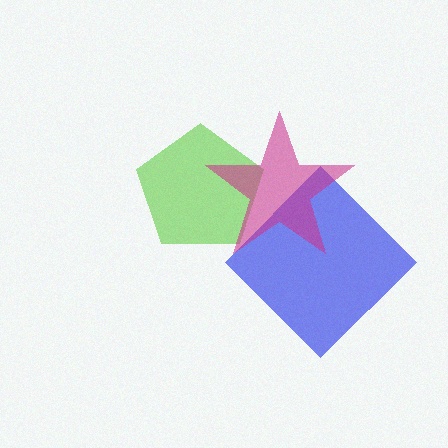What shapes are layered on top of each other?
The layered shapes are: a blue diamond, a lime pentagon, a magenta star.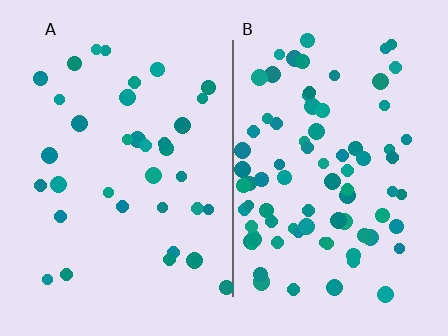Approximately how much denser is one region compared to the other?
Approximately 2.3× — region B over region A.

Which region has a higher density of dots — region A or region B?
B (the right).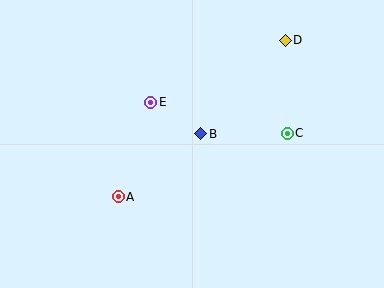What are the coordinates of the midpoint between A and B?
The midpoint between A and B is at (160, 165).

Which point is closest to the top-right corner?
Point D is closest to the top-right corner.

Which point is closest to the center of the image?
Point B at (201, 134) is closest to the center.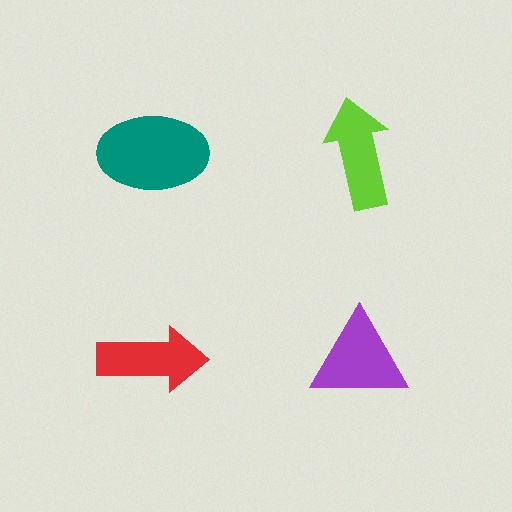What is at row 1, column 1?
A teal ellipse.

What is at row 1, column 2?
A lime arrow.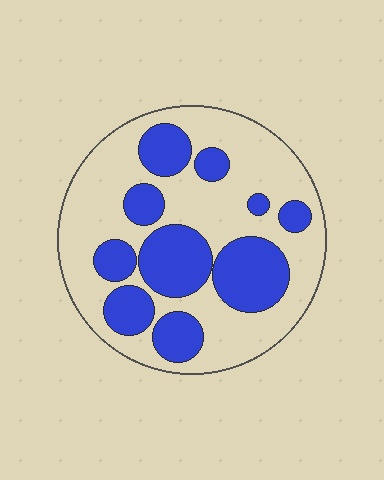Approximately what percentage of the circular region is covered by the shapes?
Approximately 35%.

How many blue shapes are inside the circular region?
10.